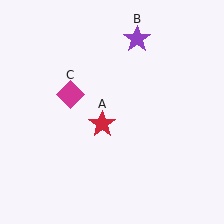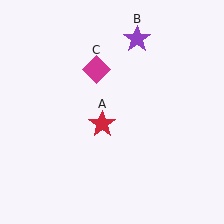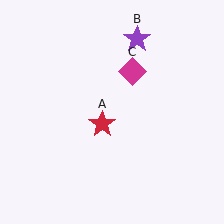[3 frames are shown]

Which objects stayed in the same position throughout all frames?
Red star (object A) and purple star (object B) remained stationary.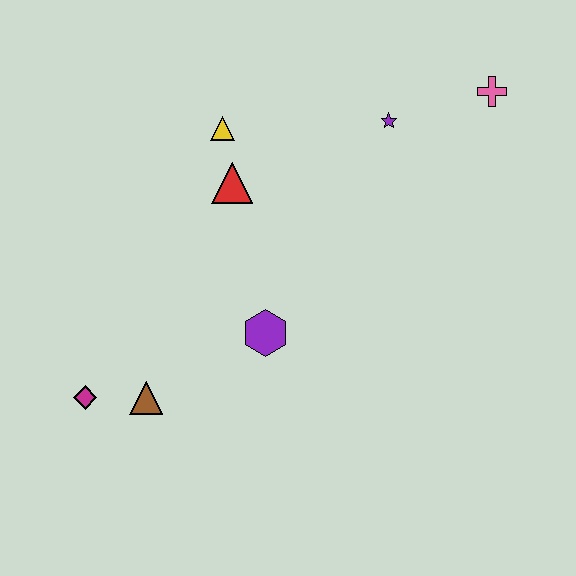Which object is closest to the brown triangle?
The magenta diamond is closest to the brown triangle.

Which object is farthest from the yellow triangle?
The magenta diamond is farthest from the yellow triangle.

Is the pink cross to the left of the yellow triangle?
No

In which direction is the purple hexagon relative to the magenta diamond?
The purple hexagon is to the right of the magenta diamond.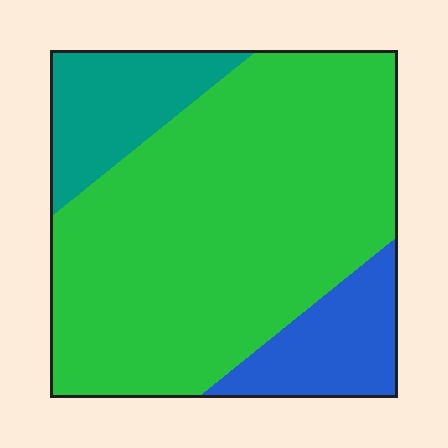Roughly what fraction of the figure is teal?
Teal covers about 15% of the figure.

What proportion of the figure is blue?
Blue covers roughly 15% of the figure.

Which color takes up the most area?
Green, at roughly 70%.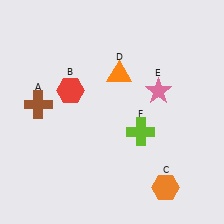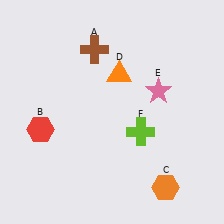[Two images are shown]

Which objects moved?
The objects that moved are: the brown cross (A), the red hexagon (B).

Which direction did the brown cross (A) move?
The brown cross (A) moved right.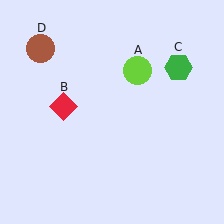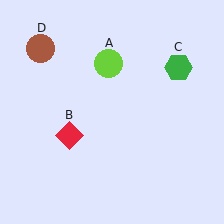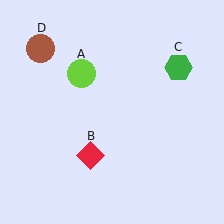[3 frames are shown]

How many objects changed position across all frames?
2 objects changed position: lime circle (object A), red diamond (object B).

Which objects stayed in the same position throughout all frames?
Green hexagon (object C) and brown circle (object D) remained stationary.